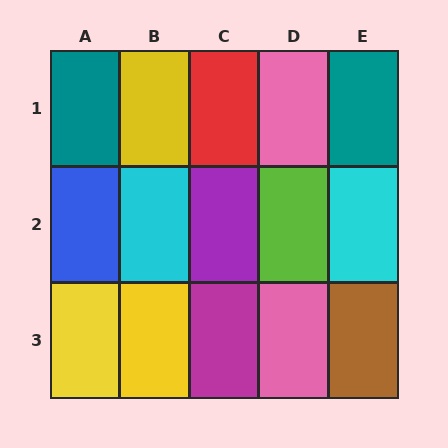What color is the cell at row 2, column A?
Blue.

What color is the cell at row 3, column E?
Brown.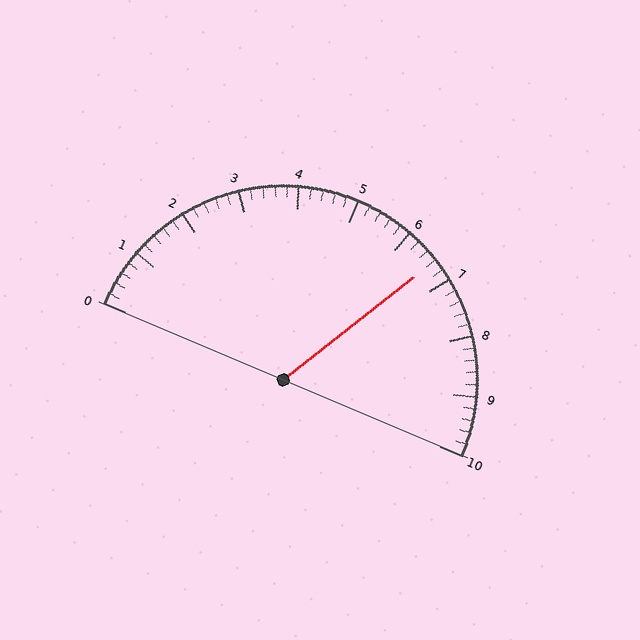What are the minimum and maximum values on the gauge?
The gauge ranges from 0 to 10.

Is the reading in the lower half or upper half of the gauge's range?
The reading is in the upper half of the range (0 to 10).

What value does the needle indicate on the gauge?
The needle indicates approximately 6.6.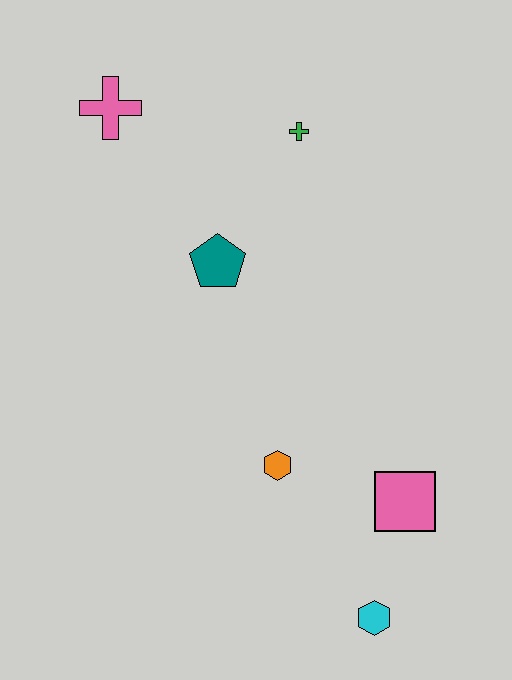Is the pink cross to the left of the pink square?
Yes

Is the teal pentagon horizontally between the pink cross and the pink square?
Yes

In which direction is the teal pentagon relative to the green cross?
The teal pentagon is below the green cross.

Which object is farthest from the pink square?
The pink cross is farthest from the pink square.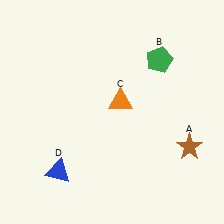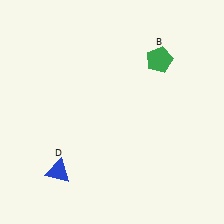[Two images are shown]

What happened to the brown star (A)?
The brown star (A) was removed in Image 2. It was in the bottom-right area of Image 1.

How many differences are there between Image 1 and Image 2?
There are 2 differences between the two images.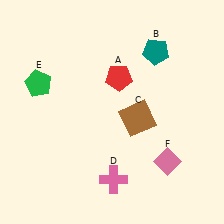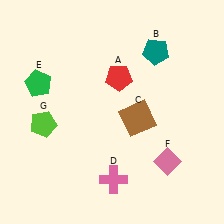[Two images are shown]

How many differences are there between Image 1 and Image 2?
There is 1 difference between the two images.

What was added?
A lime pentagon (G) was added in Image 2.